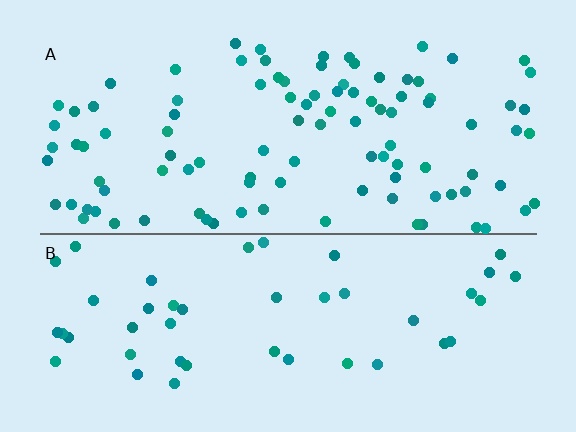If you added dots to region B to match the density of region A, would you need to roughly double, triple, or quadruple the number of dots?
Approximately double.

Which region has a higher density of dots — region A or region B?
A (the top).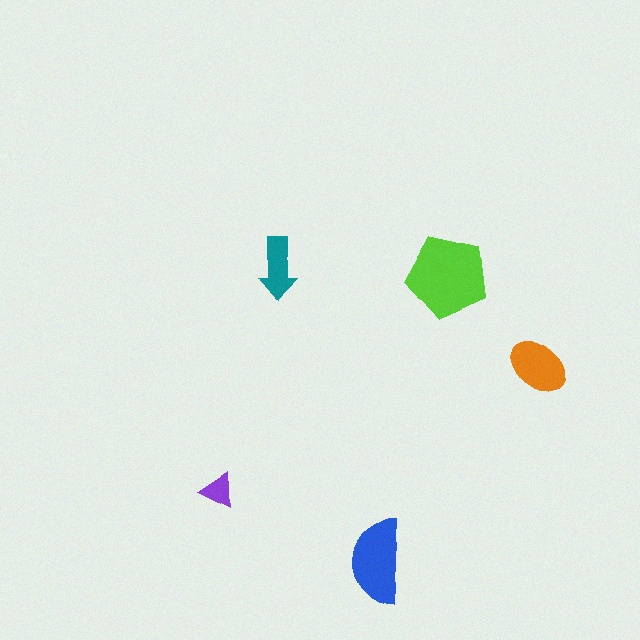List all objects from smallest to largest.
The purple triangle, the teal arrow, the orange ellipse, the blue semicircle, the lime pentagon.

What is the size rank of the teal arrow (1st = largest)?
4th.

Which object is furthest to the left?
The purple triangle is leftmost.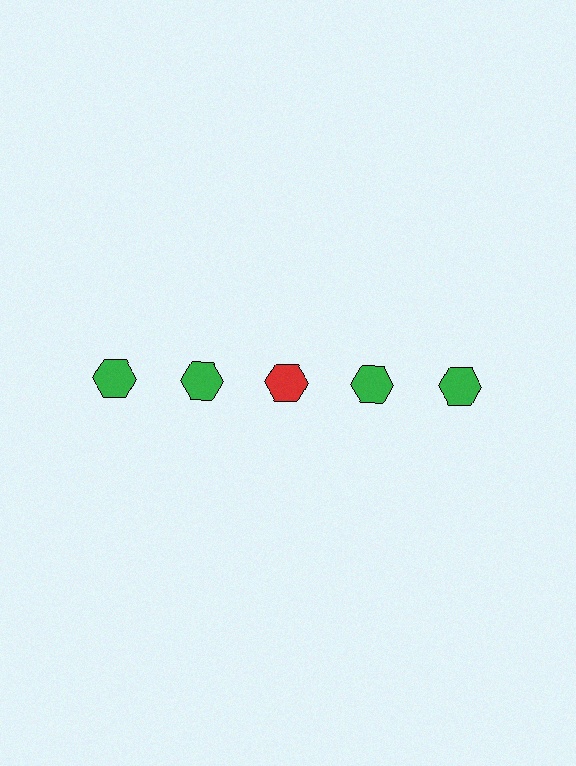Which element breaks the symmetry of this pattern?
The red hexagon in the top row, center column breaks the symmetry. All other shapes are green hexagons.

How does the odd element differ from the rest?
It has a different color: red instead of green.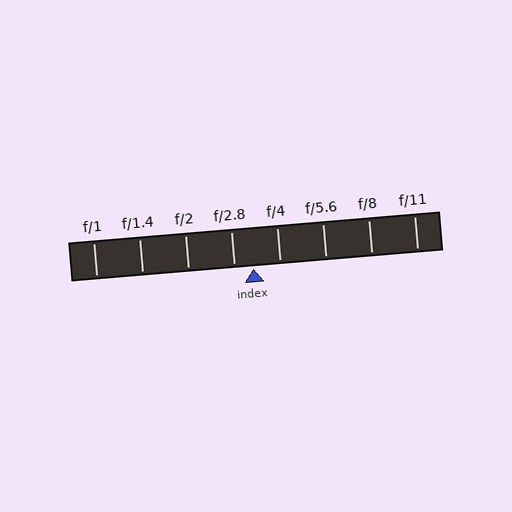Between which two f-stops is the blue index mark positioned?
The index mark is between f/2.8 and f/4.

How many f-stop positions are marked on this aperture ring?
There are 8 f-stop positions marked.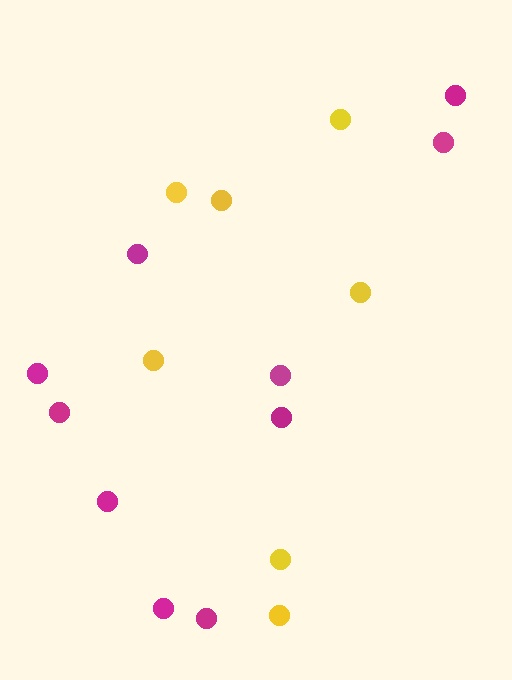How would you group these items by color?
There are 2 groups: one group of magenta circles (10) and one group of yellow circles (7).